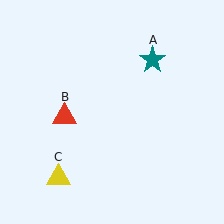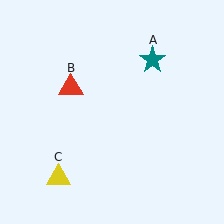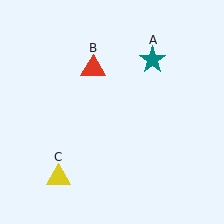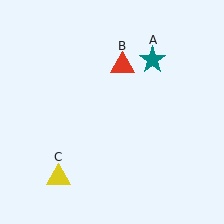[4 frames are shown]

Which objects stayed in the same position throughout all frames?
Teal star (object A) and yellow triangle (object C) remained stationary.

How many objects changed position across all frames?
1 object changed position: red triangle (object B).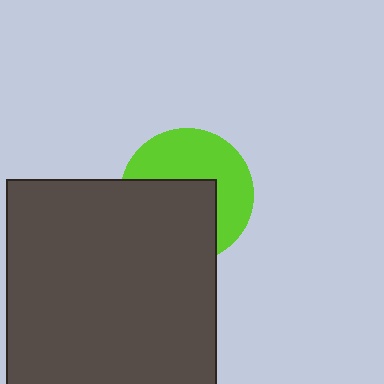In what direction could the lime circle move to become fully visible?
The lime circle could move toward the upper-right. That would shift it out from behind the dark gray square entirely.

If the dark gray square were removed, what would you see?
You would see the complete lime circle.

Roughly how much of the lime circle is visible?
About half of it is visible (roughly 50%).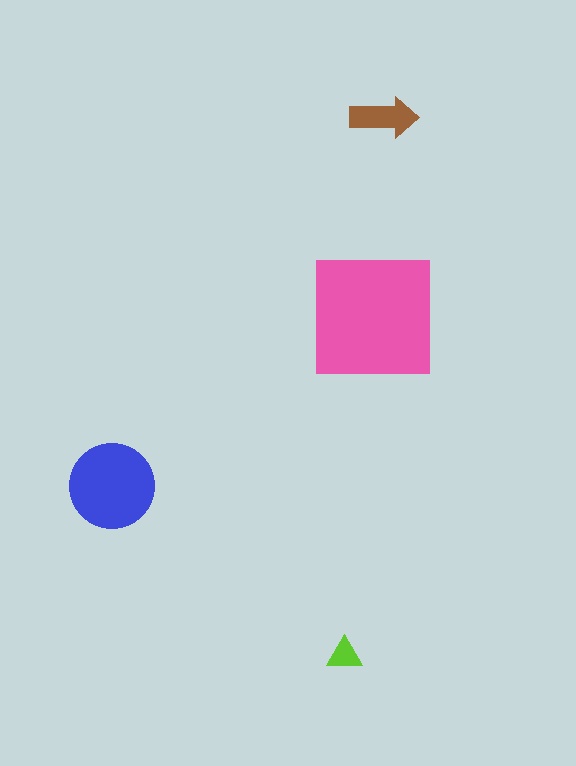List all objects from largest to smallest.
The pink square, the blue circle, the brown arrow, the lime triangle.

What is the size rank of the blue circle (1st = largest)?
2nd.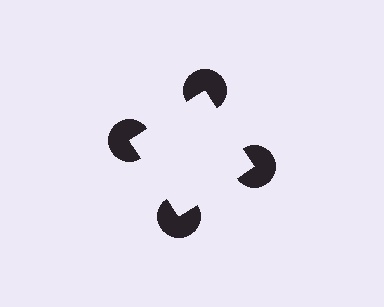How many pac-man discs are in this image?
There are 4 — one at each vertex of the illusory square.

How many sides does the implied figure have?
4 sides.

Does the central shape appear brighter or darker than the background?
It typically appears slightly brighter than the background, even though no actual brightness change is drawn.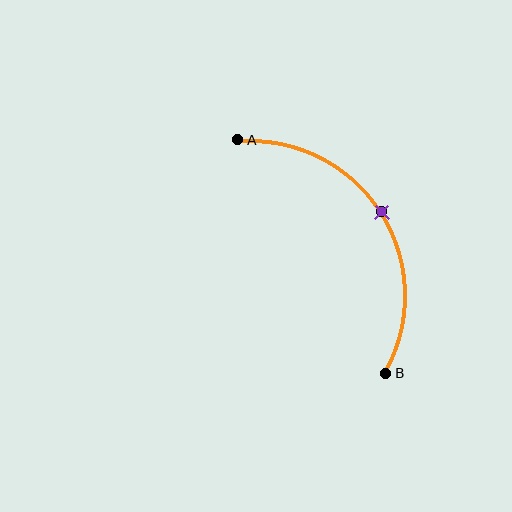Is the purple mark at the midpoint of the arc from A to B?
Yes. The purple mark lies on the arc at equal arc-length from both A and B — it is the arc midpoint.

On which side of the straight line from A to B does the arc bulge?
The arc bulges to the right of the straight line connecting A and B.